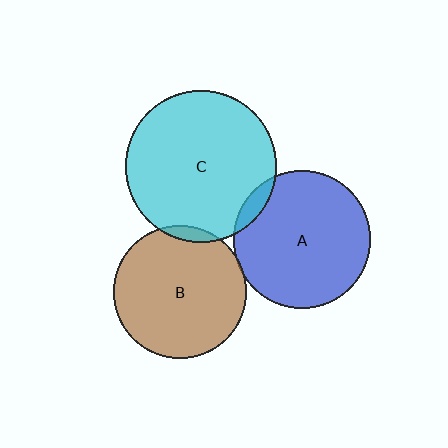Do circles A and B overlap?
Yes.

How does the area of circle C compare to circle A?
Approximately 1.2 times.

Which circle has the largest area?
Circle C (cyan).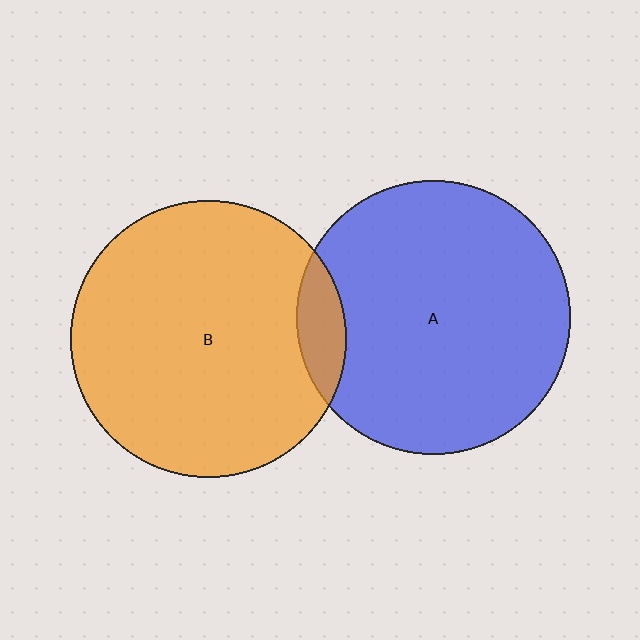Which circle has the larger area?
Circle B (orange).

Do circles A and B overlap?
Yes.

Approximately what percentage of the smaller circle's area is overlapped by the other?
Approximately 10%.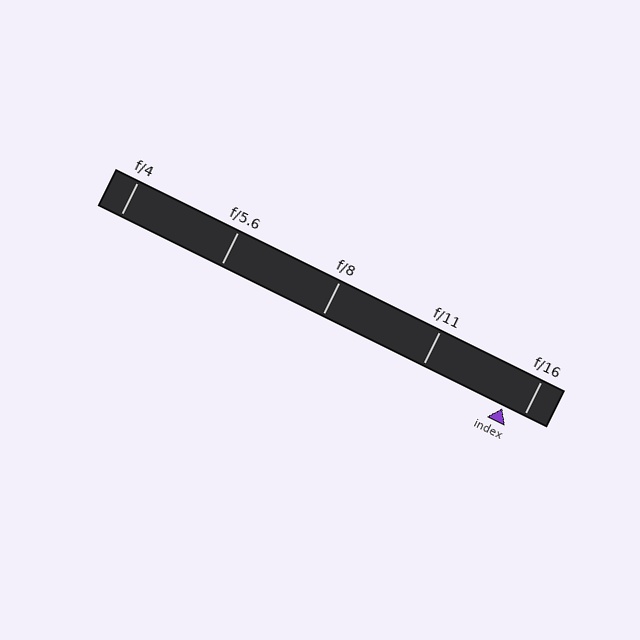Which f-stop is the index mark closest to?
The index mark is closest to f/16.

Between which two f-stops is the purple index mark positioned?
The index mark is between f/11 and f/16.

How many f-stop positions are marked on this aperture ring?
There are 5 f-stop positions marked.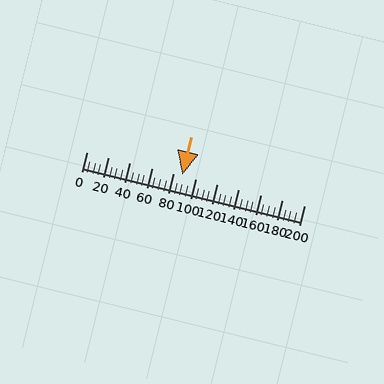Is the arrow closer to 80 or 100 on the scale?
The arrow is closer to 80.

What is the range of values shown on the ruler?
The ruler shows values from 0 to 200.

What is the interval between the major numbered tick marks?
The major tick marks are spaced 20 units apart.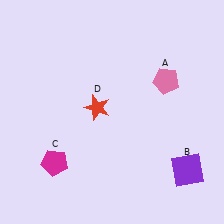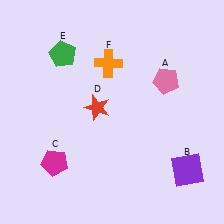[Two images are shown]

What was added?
A green pentagon (E), an orange cross (F) were added in Image 2.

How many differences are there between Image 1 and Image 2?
There are 2 differences between the two images.